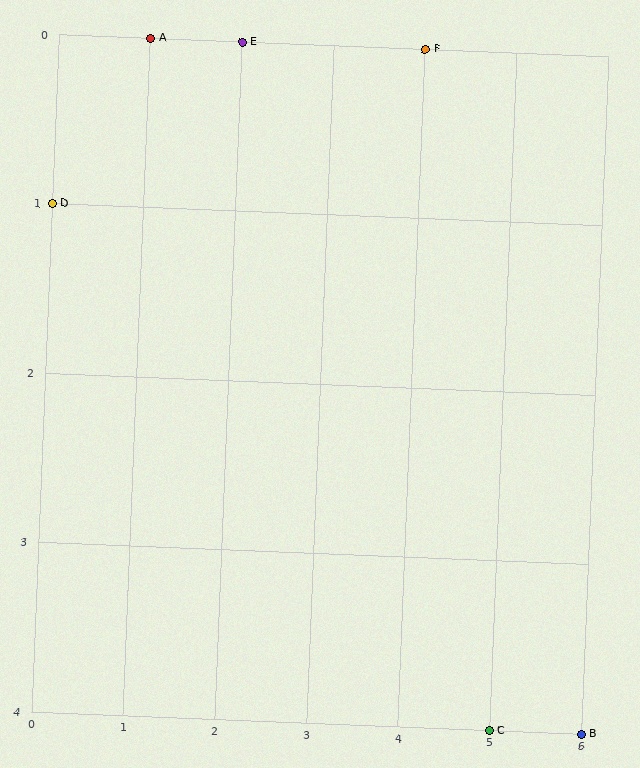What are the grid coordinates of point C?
Point C is at grid coordinates (5, 4).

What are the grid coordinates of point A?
Point A is at grid coordinates (1, 0).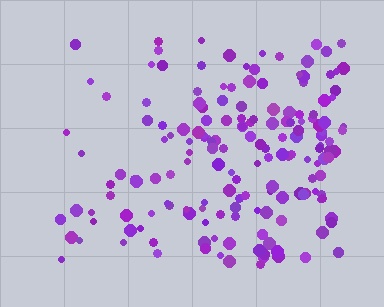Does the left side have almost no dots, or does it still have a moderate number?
Still a moderate number, just noticeably fewer than the right.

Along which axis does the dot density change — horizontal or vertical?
Horizontal.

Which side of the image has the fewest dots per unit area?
The left.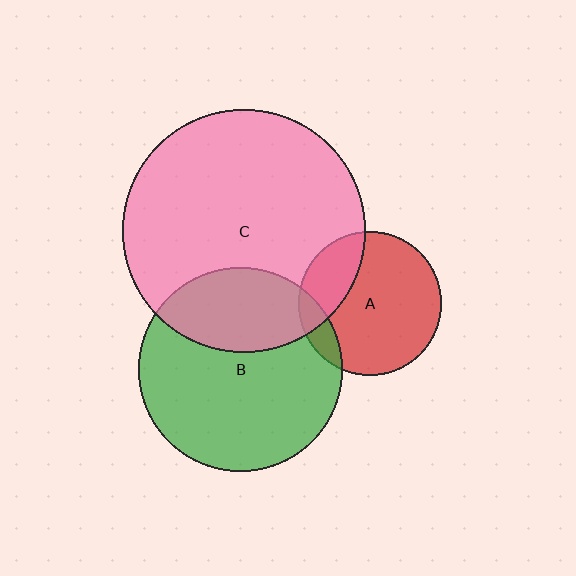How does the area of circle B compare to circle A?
Approximately 2.0 times.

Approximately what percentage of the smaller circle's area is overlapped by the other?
Approximately 10%.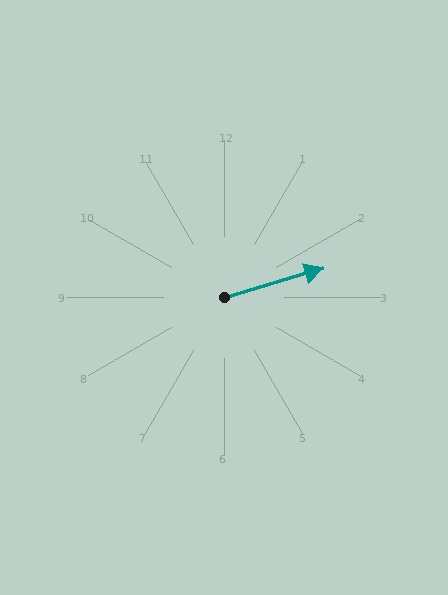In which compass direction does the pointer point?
East.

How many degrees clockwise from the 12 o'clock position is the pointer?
Approximately 73 degrees.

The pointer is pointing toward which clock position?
Roughly 2 o'clock.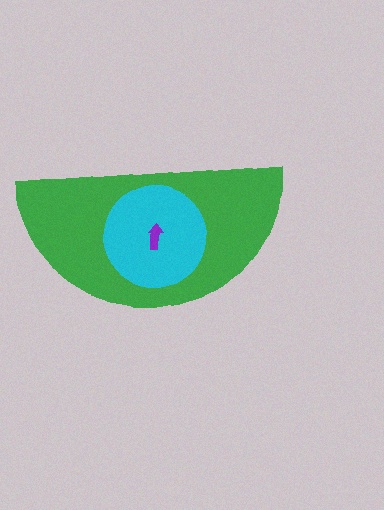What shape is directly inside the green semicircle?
The cyan circle.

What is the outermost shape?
The green semicircle.